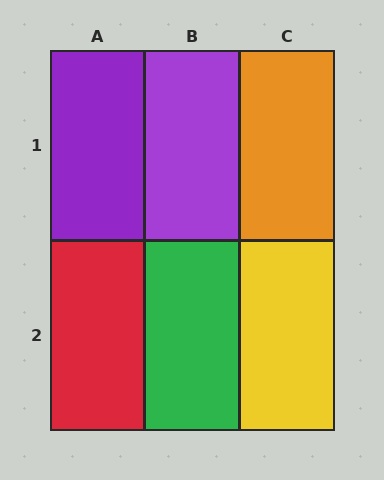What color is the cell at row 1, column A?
Purple.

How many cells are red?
1 cell is red.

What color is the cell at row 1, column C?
Orange.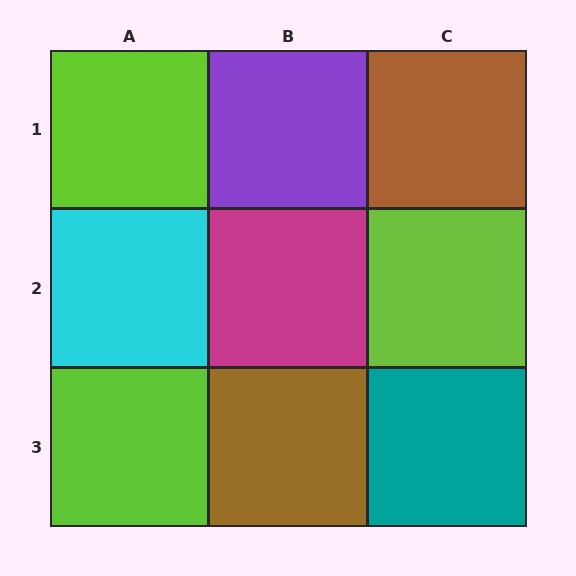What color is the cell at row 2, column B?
Magenta.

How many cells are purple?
1 cell is purple.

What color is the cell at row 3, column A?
Lime.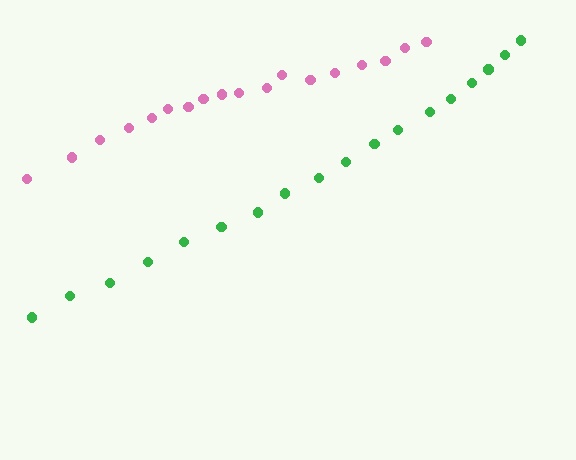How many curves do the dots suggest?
There are 2 distinct paths.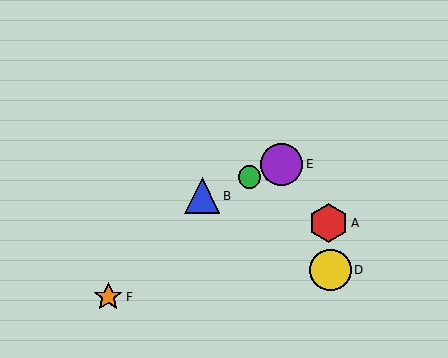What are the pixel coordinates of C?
Object C is at (249, 177).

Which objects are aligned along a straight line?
Objects B, C, E are aligned along a straight line.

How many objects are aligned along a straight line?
3 objects (B, C, E) are aligned along a straight line.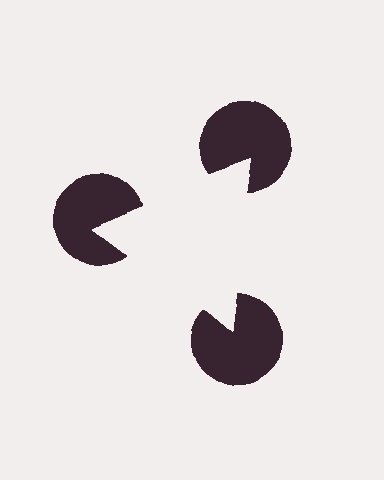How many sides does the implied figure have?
3 sides.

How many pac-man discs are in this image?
There are 3 — one at each vertex of the illusory triangle.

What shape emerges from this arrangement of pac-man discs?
An illusory triangle — its edges are inferred from the aligned wedge cuts in the pac-man discs, not physically drawn.